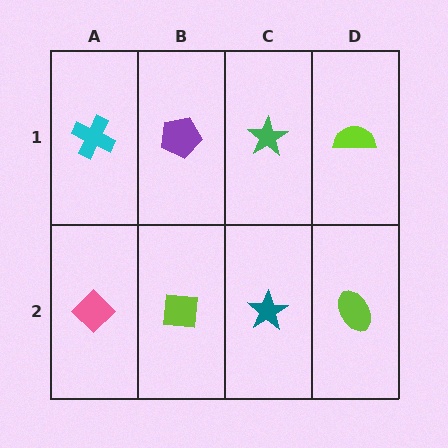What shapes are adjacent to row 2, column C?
A green star (row 1, column C), a lime square (row 2, column B), a lime ellipse (row 2, column D).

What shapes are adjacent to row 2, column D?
A lime semicircle (row 1, column D), a teal star (row 2, column C).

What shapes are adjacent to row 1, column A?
A pink diamond (row 2, column A), a purple pentagon (row 1, column B).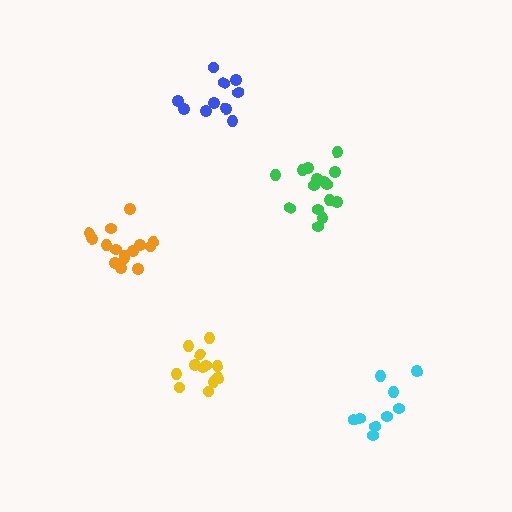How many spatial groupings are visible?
There are 5 spatial groupings.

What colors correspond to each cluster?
The clusters are colored: cyan, yellow, green, orange, blue.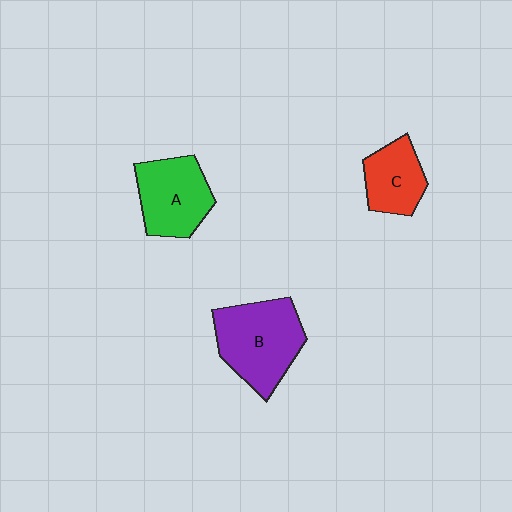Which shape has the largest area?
Shape B (purple).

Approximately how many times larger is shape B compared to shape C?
Approximately 1.7 times.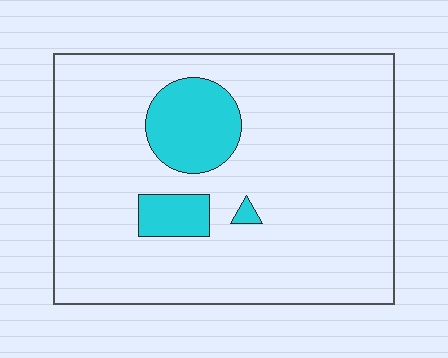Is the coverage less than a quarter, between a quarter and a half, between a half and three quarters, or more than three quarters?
Less than a quarter.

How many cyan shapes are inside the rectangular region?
3.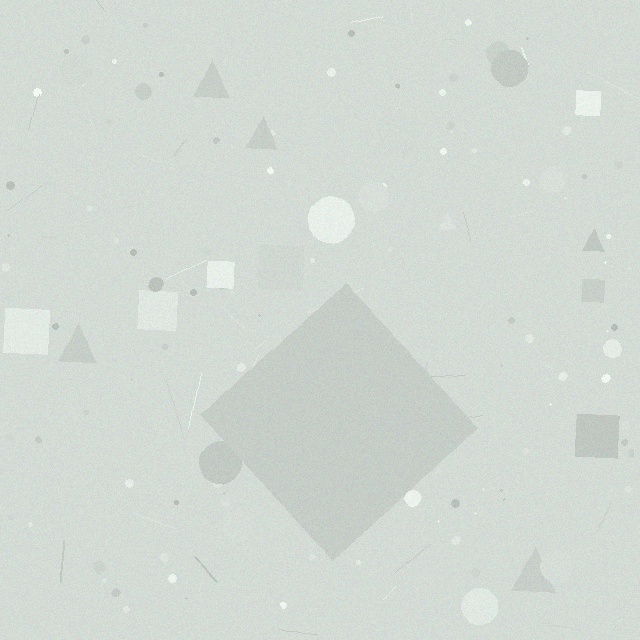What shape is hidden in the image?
A diamond is hidden in the image.